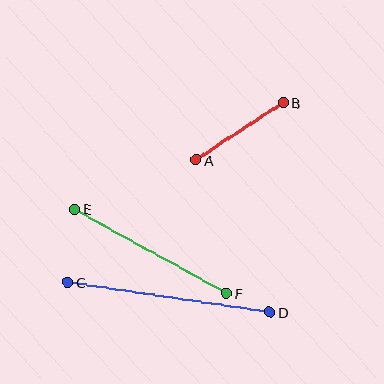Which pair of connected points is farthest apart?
Points C and D are farthest apart.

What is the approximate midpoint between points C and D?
The midpoint is at approximately (169, 297) pixels.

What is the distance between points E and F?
The distance is approximately 173 pixels.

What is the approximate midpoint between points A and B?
The midpoint is at approximately (240, 131) pixels.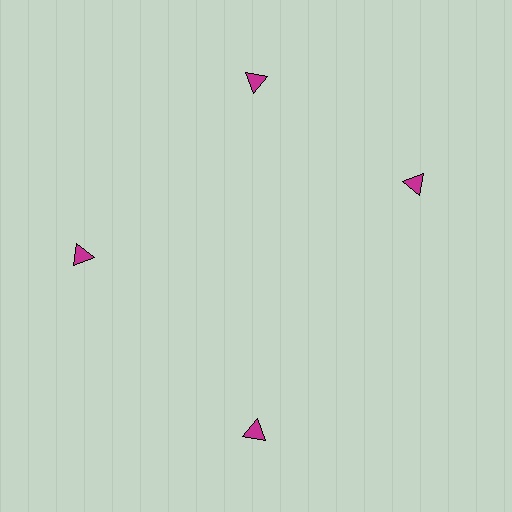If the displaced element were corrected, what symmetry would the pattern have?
It would have 4-fold rotational symmetry — the pattern would map onto itself every 90 degrees.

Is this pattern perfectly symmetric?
No. The 4 magenta triangles are arranged in a ring, but one element near the 3 o'clock position is rotated out of alignment along the ring, breaking the 4-fold rotational symmetry.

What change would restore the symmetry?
The symmetry would be restored by rotating it back into even spacing with its neighbors so that all 4 triangles sit at equal angles and equal distance from the center.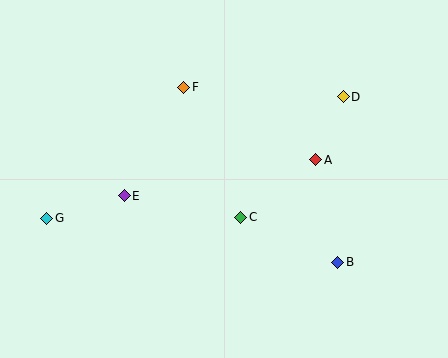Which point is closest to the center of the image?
Point C at (240, 217) is closest to the center.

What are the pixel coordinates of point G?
Point G is at (47, 218).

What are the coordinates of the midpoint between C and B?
The midpoint between C and B is at (289, 240).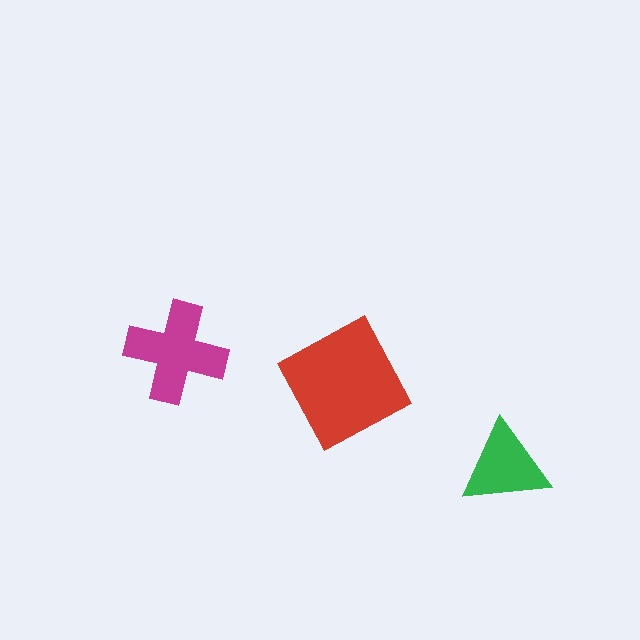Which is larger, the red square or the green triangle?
The red square.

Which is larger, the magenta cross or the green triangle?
The magenta cross.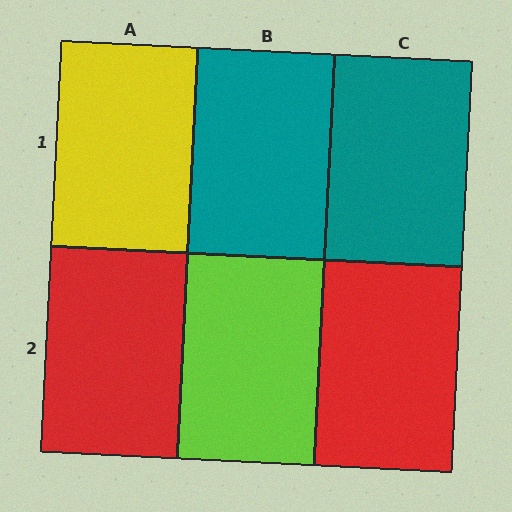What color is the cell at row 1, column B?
Teal.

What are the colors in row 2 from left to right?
Red, lime, red.